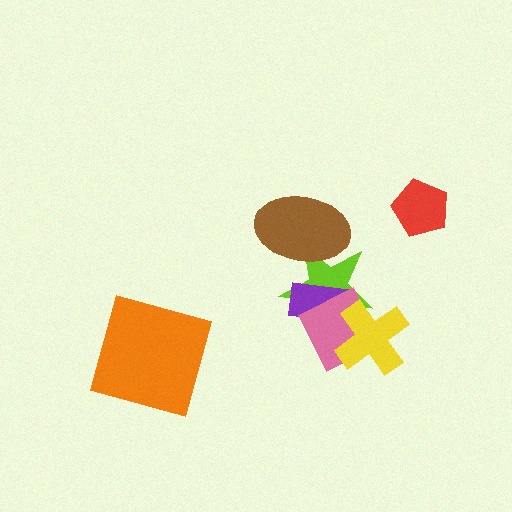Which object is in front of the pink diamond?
The yellow cross is in front of the pink diamond.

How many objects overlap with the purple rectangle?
2 objects overlap with the purple rectangle.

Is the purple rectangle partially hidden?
Yes, it is partially covered by another shape.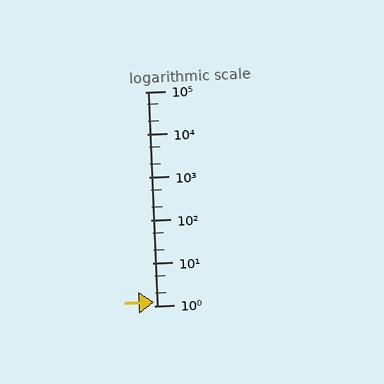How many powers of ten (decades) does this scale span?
The scale spans 5 decades, from 1 to 100000.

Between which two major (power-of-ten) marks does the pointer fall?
The pointer is between 1 and 10.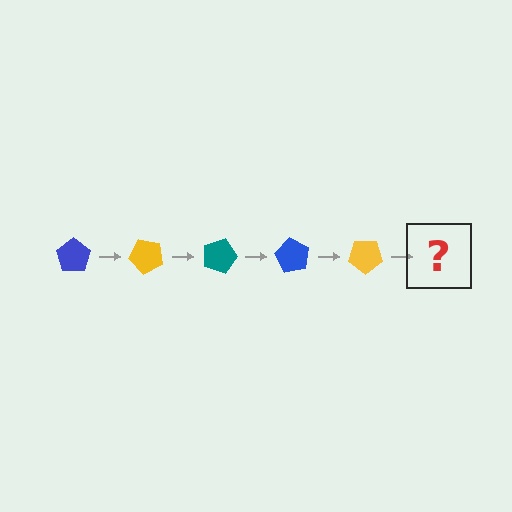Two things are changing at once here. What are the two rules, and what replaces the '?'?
The two rules are that it rotates 45 degrees each step and the color cycles through blue, yellow, and teal. The '?' should be a teal pentagon, rotated 225 degrees from the start.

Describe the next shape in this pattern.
It should be a teal pentagon, rotated 225 degrees from the start.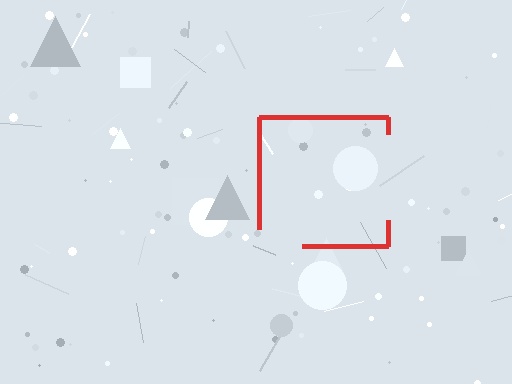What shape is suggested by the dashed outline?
The dashed outline suggests a square.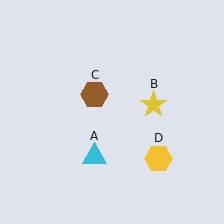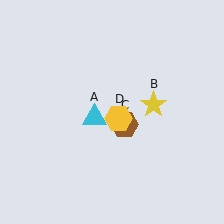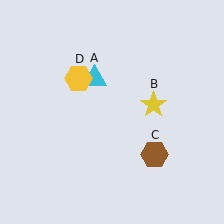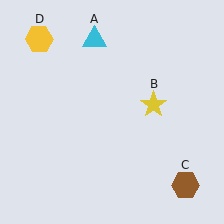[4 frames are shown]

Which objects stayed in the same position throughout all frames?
Yellow star (object B) remained stationary.